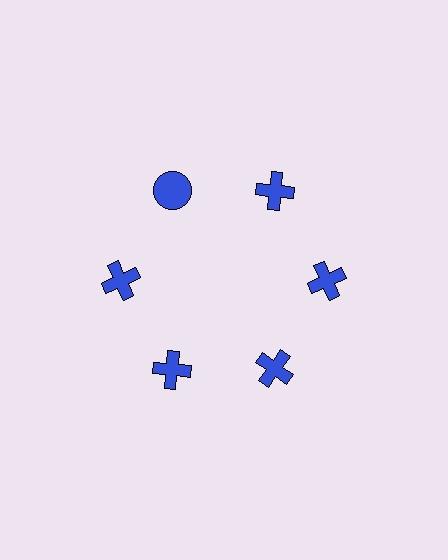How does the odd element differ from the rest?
It has a different shape: circle instead of cross.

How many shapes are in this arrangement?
There are 6 shapes arranged in a ring pattern.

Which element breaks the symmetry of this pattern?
The blue circle at roughly the 11 o'clock position breaks the symmetry. All other shapes are blue crosses.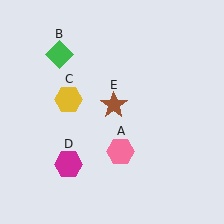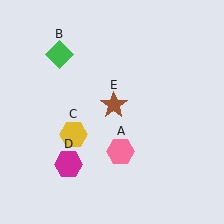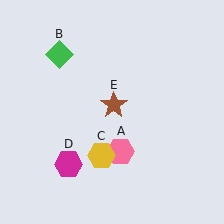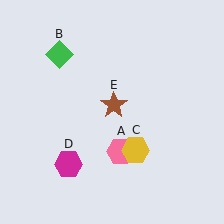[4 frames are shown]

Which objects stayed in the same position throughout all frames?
Pink hexagon (object A) and green diamond (object B) and magenta hexagon (object D) and brown star (object E) remained stationary.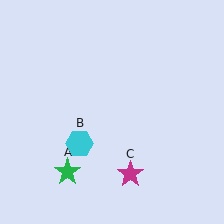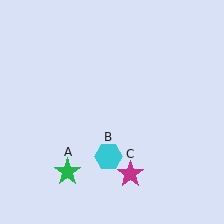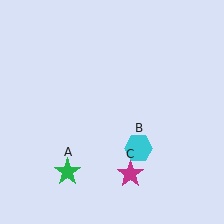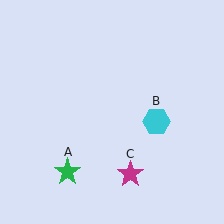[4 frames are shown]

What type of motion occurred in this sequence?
The cyan hexagon (object B) rotated counterclockwise around the center of the scene.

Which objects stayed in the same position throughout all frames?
Green star (object A) and magenta star (object C) remained stationary.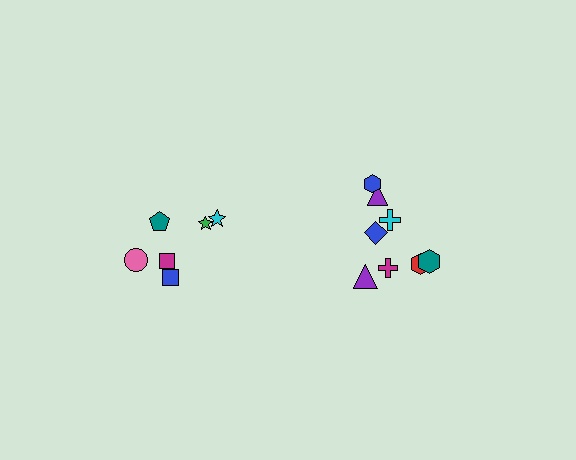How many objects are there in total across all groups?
There are 14 objects.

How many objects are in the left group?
There are 6 objects.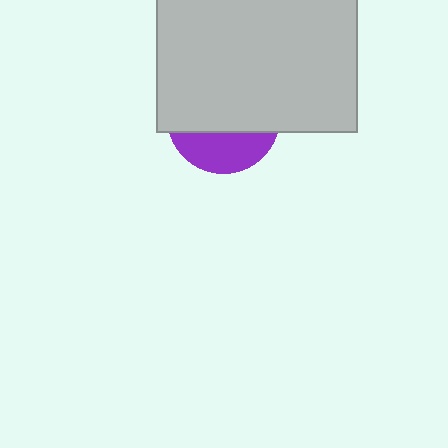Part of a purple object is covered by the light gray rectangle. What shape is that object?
It is a circle.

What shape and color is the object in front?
The object in front is a light gray rectangle.